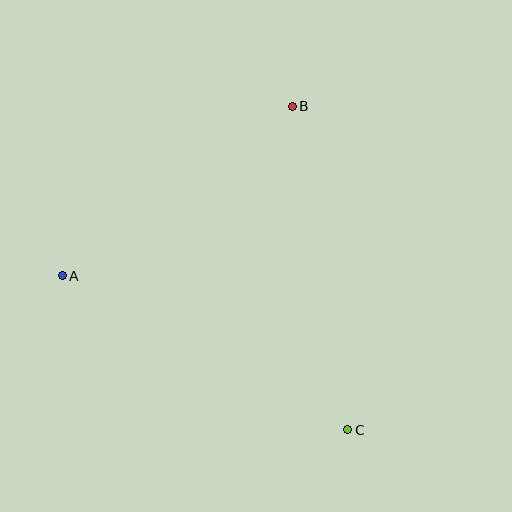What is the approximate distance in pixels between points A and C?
The distance between A and C is approximately 324 pixels.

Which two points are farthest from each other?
Points B and C are farthest from each other.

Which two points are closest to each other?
Points A and B are closest to each other.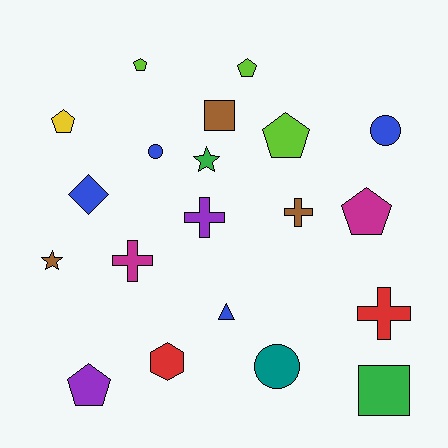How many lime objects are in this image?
There are 3 lime objects.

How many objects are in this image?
There are 20 objects.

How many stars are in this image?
There are 2 stars.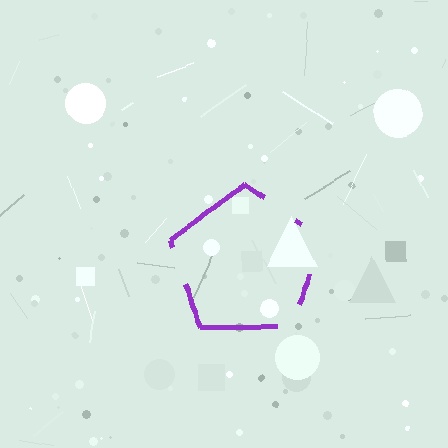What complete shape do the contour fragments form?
The contour fragments form a pentagon.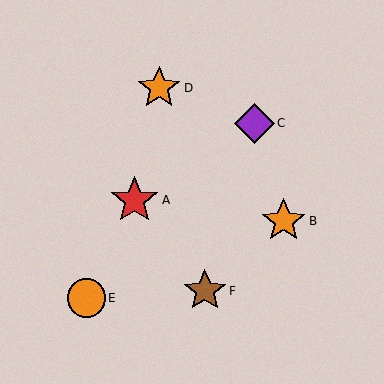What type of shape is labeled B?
Shape B is an orange star.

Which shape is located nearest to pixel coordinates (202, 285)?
The brown star (labeled F) at (205, 291) is nearest to that location.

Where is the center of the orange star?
The center of the orange star is at (159, 88).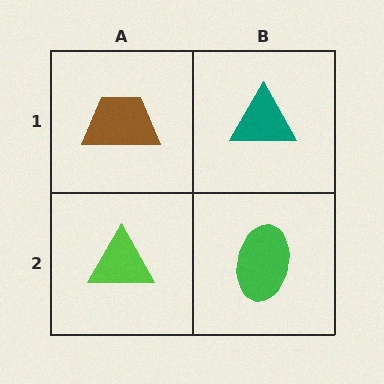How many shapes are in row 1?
2 shapes.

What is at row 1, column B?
A teal triangle.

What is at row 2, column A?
A lime triangle.